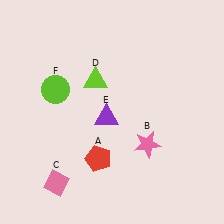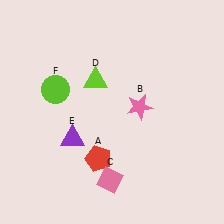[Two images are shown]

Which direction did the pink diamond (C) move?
The pink diamond (C) moved right.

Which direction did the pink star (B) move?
The pink star (B) moved up.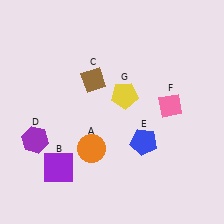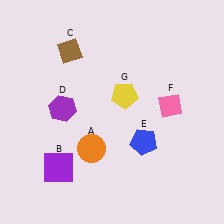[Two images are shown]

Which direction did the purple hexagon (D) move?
The purple hexagon (D) moved up.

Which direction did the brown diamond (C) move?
The brown diamond (C) moved up.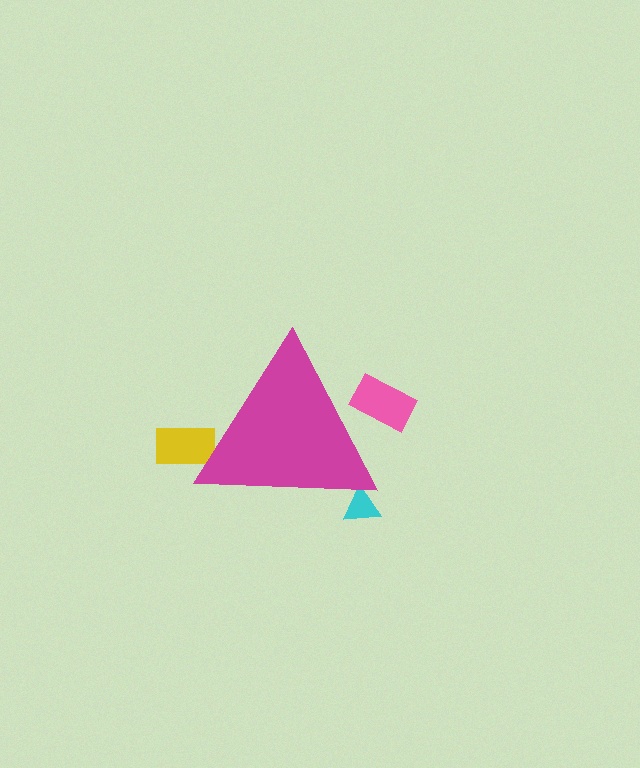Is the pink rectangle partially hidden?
Yes, the pink rectangle is partially hidden behind the magenta triangle.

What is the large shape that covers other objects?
A magenta triangle.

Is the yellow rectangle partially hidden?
Yes, the yellow rectangle is partially hidden behind the magenta triangle.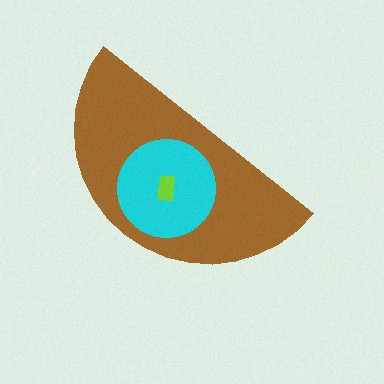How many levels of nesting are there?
3.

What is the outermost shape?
The brown semicircle.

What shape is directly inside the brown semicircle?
The cyan circle.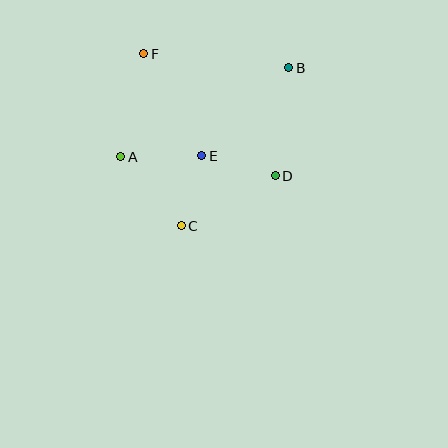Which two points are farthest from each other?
Points B and C are farthest from each other.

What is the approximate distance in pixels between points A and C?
The distance between A and C is approximately 92 pixels.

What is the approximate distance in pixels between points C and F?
The distance between C and F is approximately 176 pixels.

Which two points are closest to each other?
Points C and E are closest to each other.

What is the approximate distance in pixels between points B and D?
The distance between B and D is approximately 109 pixels.